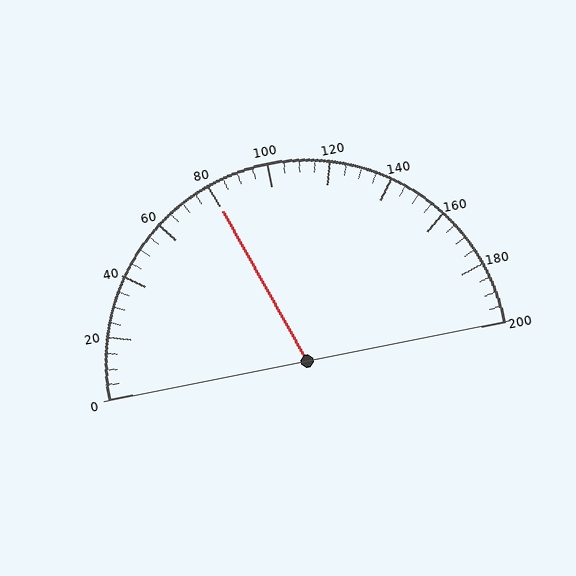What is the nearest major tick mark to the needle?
The nearest major tick mark is 80.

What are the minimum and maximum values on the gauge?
The gauge ranges from 0 to 200.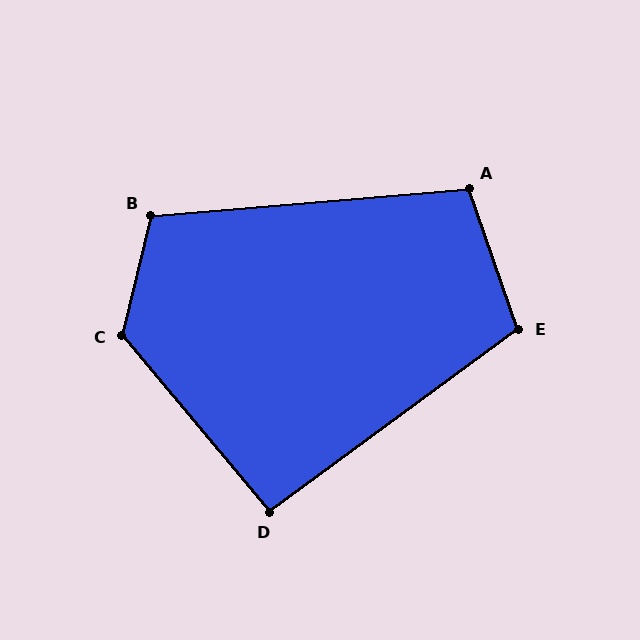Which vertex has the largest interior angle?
C, at approximately 127 degrees.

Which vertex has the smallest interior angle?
D, at approximately 94 degrees.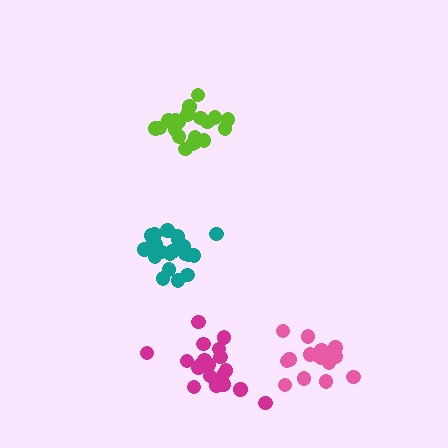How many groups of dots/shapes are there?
There are 4 groups.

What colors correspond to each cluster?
The clusters are colored: teal, pink, lime, magenta.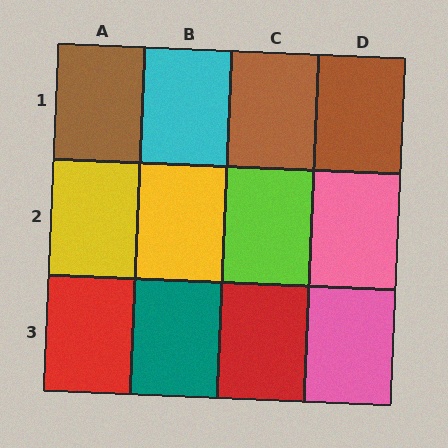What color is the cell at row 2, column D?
Pink.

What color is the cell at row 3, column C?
Red.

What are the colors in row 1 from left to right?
Brown, cyan, brown, brown.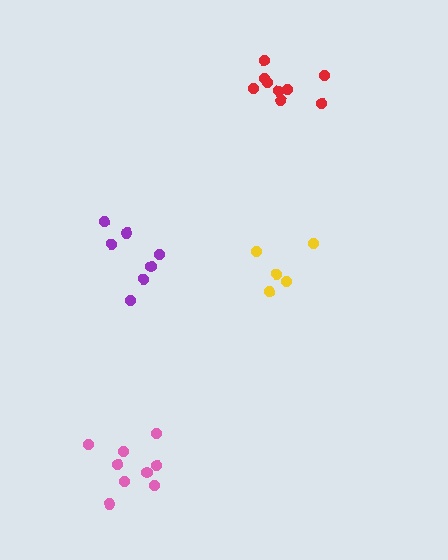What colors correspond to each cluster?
The clusters are colored: pink, yellow, purple, red.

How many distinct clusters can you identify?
There are 4 distinct clusters.